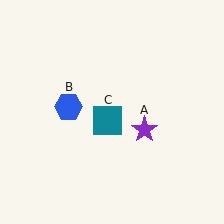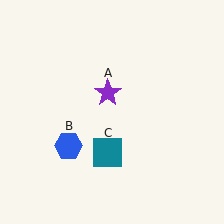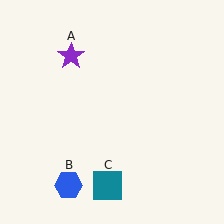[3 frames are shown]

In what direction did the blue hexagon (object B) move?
The blue hexagon (object B) moved down.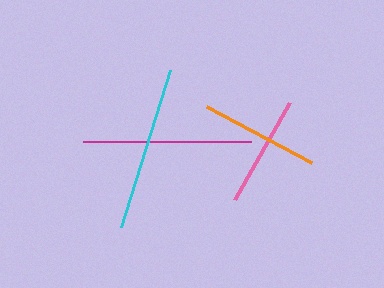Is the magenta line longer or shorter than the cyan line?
The magenta line is longer than the cyan line.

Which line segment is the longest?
The magenta line is the longest at approximately 168 pixels.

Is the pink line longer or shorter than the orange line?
The orange line is longer than the pink line.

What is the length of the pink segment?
The pink segment is approximately 112 pixels long.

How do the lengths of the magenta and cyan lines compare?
The magenta and cyan lines are approximately the same length.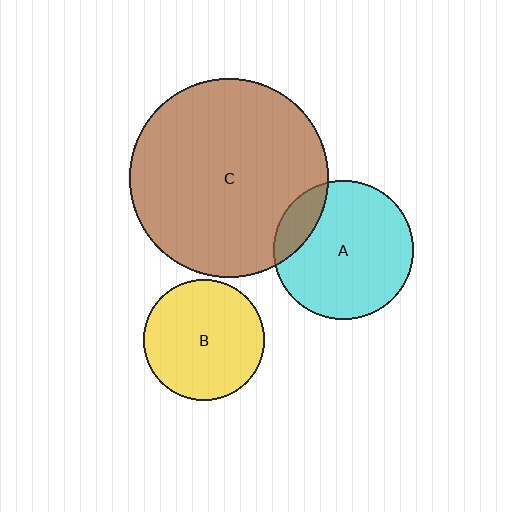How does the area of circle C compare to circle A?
Approximately 2.0 times.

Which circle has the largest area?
Circle C (brown).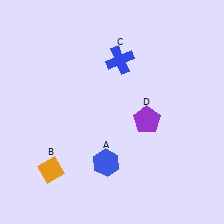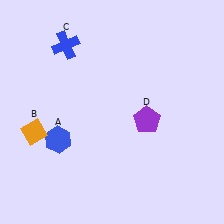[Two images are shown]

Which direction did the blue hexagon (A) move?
The blue hexagon (A) moved left.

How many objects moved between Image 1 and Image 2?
3 objects moved between the two images.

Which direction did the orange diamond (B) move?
The orange diamond (B) moved up.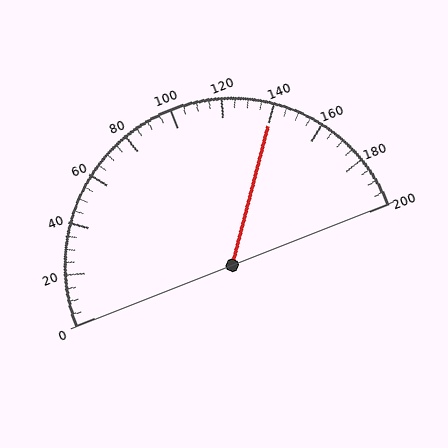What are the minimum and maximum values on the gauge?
The gauge ranges from 0 to 200.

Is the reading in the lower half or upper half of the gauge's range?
The reading is in the upper half of the range (0 to 200).